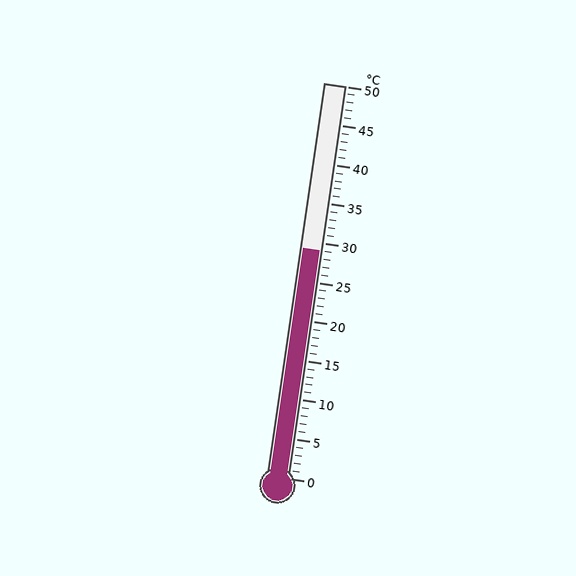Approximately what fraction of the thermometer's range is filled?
The thermometer is filled to approximately 60% of its range.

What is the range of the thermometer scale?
The thermometer scale ranges from 0°C to 50°C.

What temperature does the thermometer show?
The thermometer shows approximately 29°C.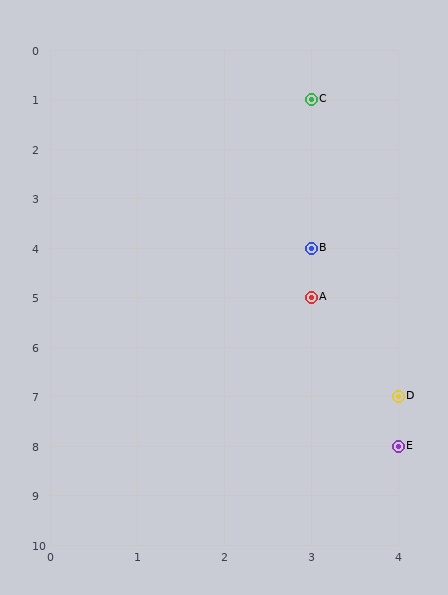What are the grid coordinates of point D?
Point D is at grid coordinates (4, 7).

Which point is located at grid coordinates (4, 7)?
Point D is at (4, 7).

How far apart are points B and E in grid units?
Points B and E are 1 column and 4 rows apart (about 4.1 grid units diagonally).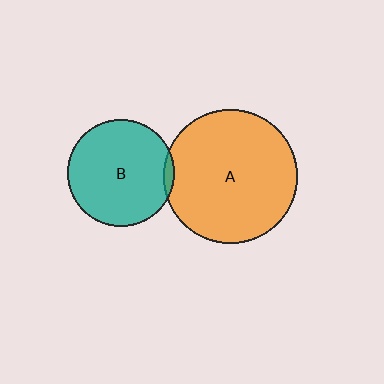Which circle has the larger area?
Circle A (orange).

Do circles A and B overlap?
Yes.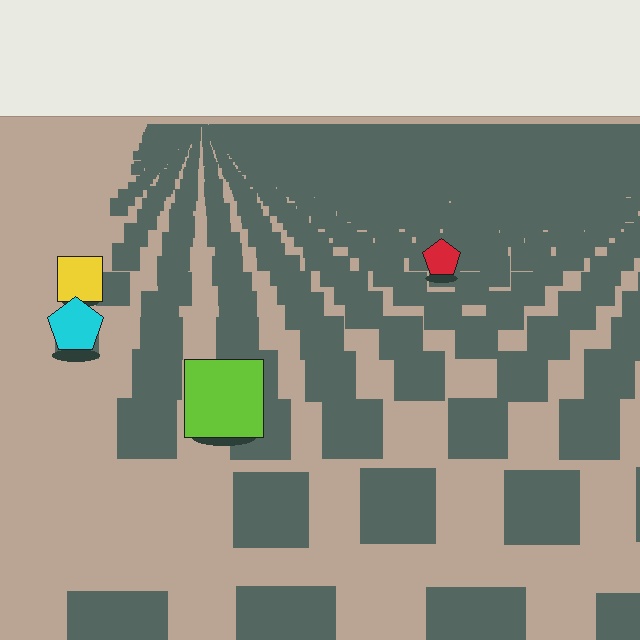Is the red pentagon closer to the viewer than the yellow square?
No. The yellow square is closer — you can tell from the texture gradient: the ground texture is coarser near it.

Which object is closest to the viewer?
The lime square is closest. The texture marks near it are larger and more spread out.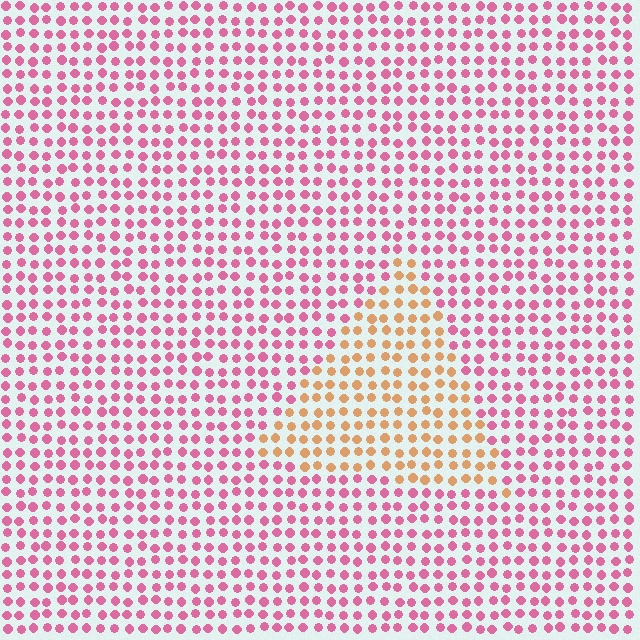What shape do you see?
I see a triangle.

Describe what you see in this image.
The image is filled with small pink elements in a uniform arrangement. A triangle-shaped region is visible where the elements are tinted to a slightly different hue, forming a subtle color boundary.